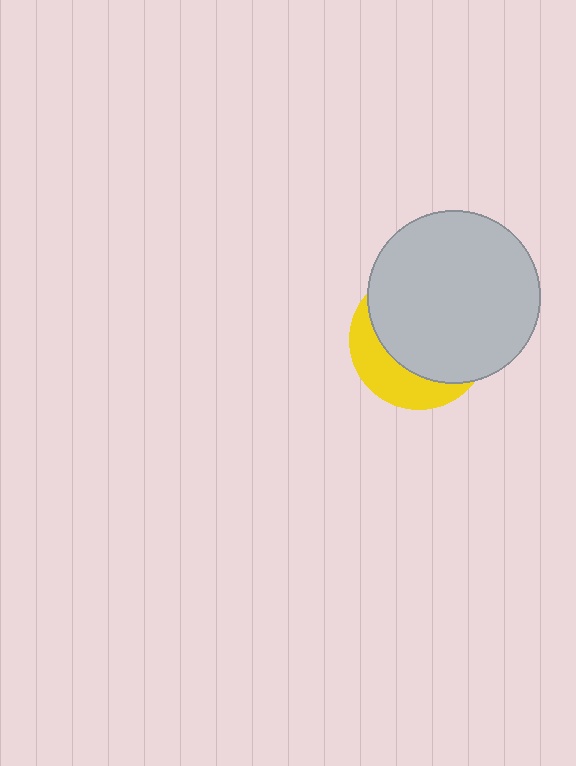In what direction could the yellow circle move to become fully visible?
The yellow circle could move toward the lower-left. That would shift it out from behind the light gray circle entirely.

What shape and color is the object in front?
The object in front is a light gray circle.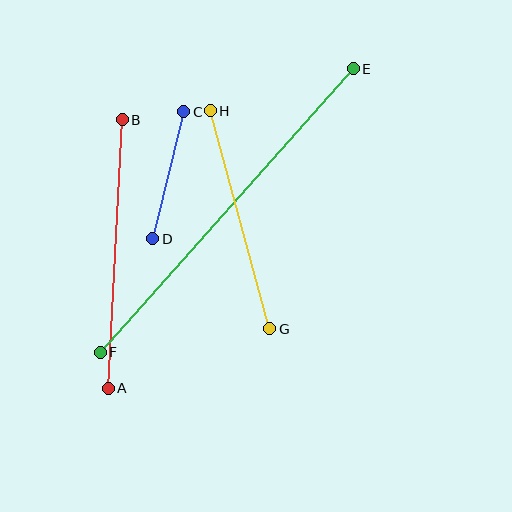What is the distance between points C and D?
The distance is approximately 131 pixels.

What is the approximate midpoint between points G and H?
The midpoint is at approximately (240, 220) pixels.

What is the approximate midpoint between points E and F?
The midpoint is at approximately (227, 211) pixels.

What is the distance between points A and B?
The distance is approximately 269 pixels.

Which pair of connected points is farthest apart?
Points E and F are farthest apart.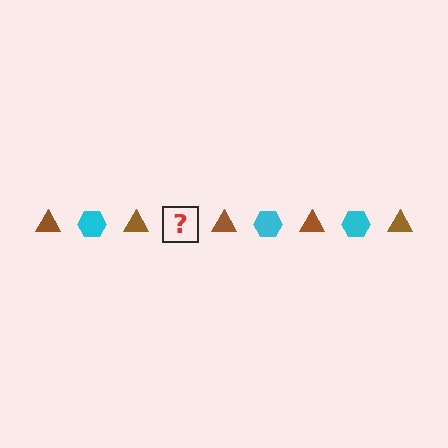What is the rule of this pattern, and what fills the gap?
The rule is that the pattern alternates between brown triangle and cyan hexagon. The gap should be filled with a cyan hexagon.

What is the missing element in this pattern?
The missing element is a cyan hexagon.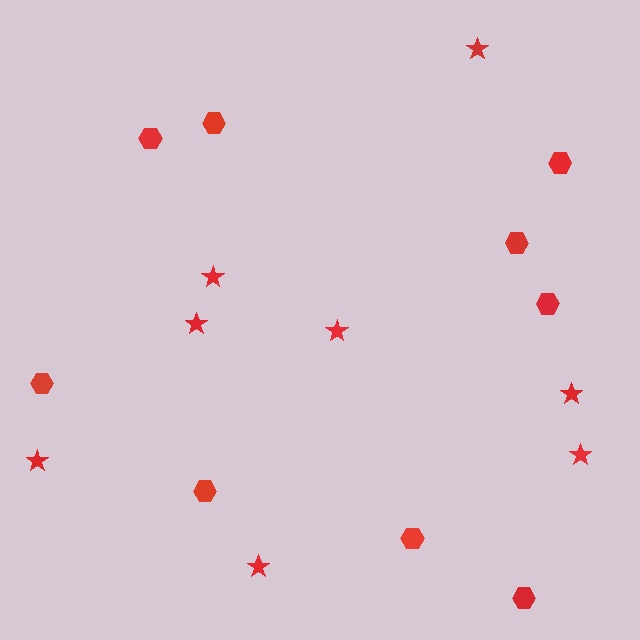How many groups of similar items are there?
There are 2 groups: one group of stars (8) and one group of hexagons (9).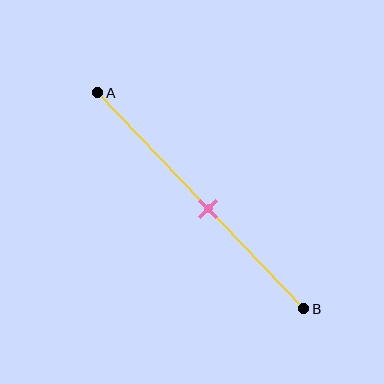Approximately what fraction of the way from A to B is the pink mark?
The pink mark is approximately 55% of the way from A to B.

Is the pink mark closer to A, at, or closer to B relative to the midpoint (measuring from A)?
The pink mark is closer to point B than the midpoint of segment AB.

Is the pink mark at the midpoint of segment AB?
No, the mark is at about 55% from A, not at the 50% midpoint.